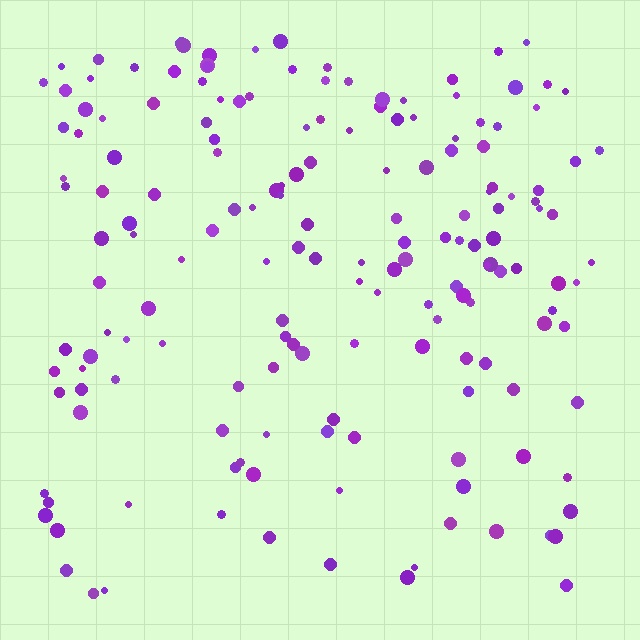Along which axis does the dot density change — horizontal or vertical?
Vertical.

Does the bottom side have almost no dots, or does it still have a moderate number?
Still a moderate number, just noticeably fewer than the top.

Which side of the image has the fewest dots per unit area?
The bottom.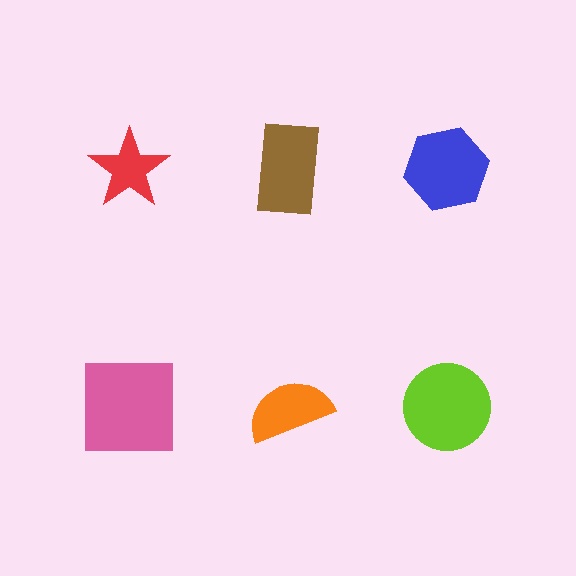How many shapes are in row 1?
3 shapes.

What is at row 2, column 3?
A lime circle.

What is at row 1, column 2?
A brown rectangle.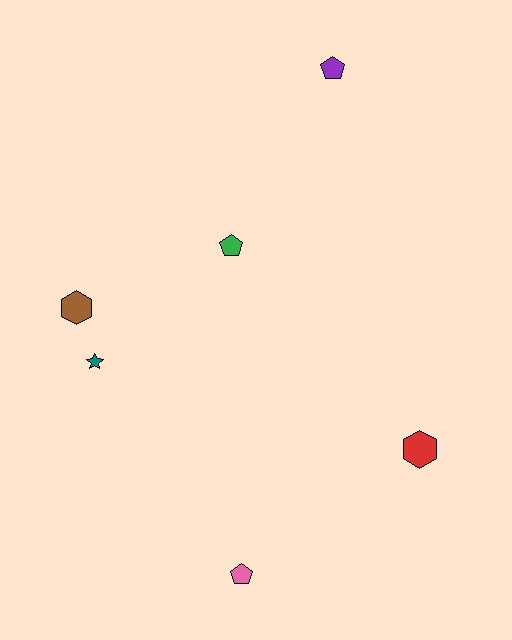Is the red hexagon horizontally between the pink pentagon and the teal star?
No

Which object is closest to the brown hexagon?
The teal star is closest to the brown hexagon.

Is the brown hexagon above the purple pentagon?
No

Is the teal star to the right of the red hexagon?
No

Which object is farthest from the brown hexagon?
The red hexagon is farthest from the brown hexagon.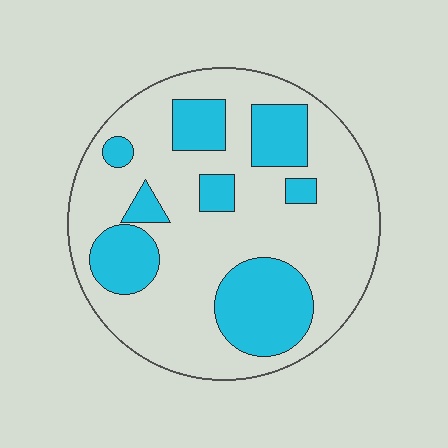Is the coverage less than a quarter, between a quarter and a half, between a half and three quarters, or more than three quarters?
Between a quarter and a half.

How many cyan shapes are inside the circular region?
8.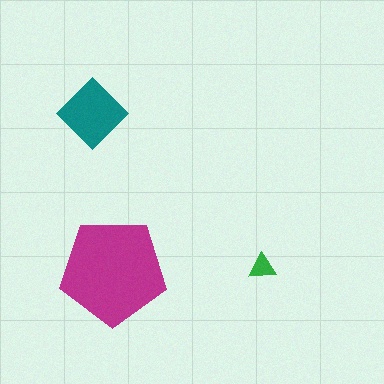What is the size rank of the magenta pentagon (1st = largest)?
1st.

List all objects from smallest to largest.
The green triangle, the teal diamond, the magenta pentagon.